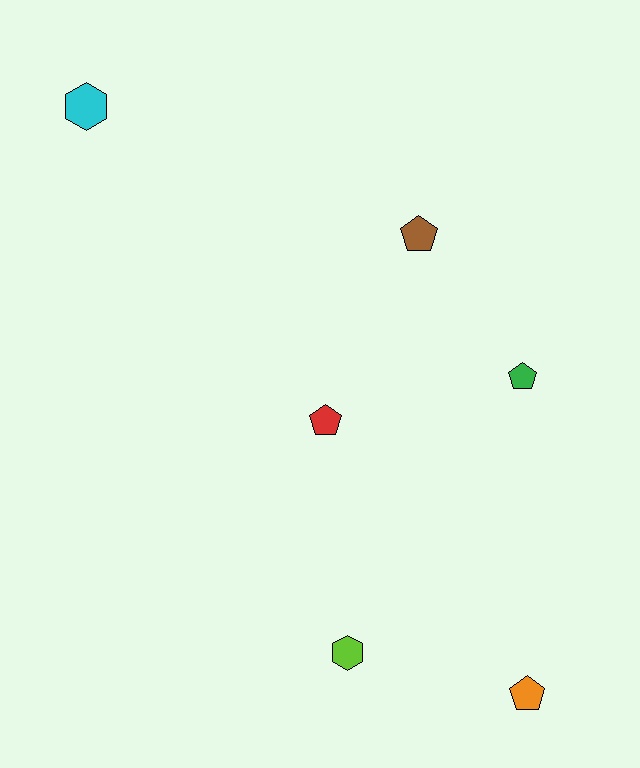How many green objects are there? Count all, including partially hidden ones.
There is 1 green object.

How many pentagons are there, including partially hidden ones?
There are 4 pentagons.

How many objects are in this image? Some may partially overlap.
There are 6 objects.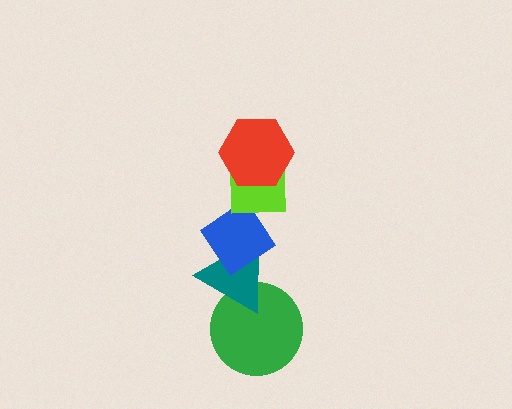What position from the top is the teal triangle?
The teal triangle is 4th from the top.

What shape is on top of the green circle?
The teal triangle is on top of the green circle.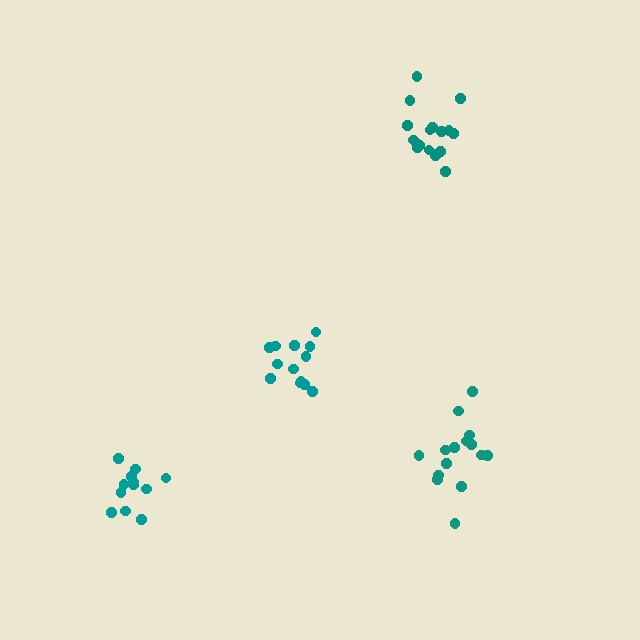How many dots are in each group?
Group 1: 15 dots, Group 2: 13 dots, Group 3: 12 dots, Group 4: 18 dots (58 total).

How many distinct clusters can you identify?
There are 4 distinct clusters.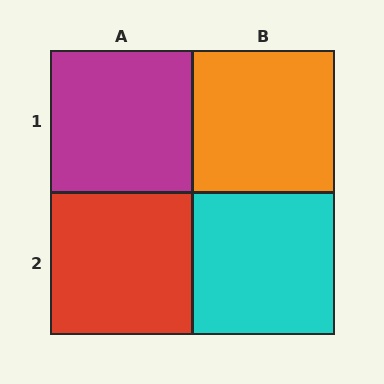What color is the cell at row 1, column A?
Magenta.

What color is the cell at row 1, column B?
Orange.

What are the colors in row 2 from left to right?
Red, cyan.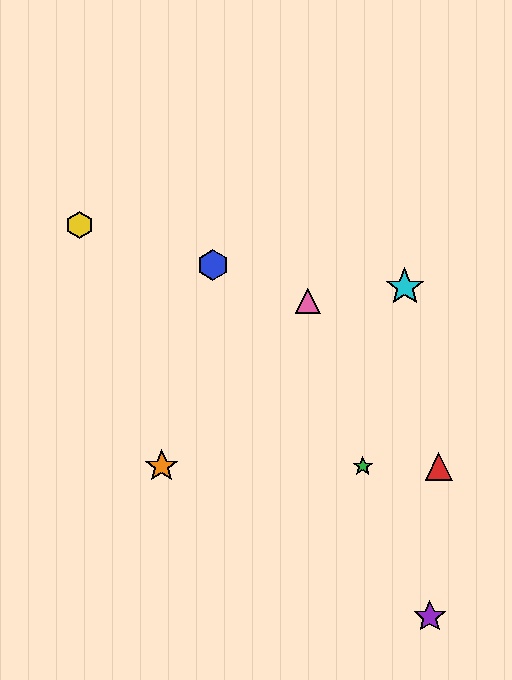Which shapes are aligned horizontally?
The red triangle, the green star, the orange star are aligned horizontally.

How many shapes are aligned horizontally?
3 shapes (the red triangle, the green star, the orange star) are aligned horizontally.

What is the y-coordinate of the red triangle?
The red triangle is at y≈466.